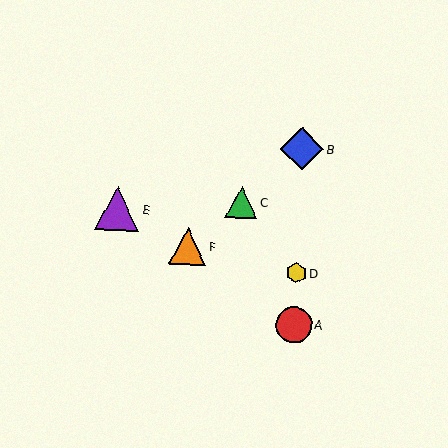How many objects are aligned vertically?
3 objects (A, B, D) are aligned vertically.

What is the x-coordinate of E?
Object E is at x≈117.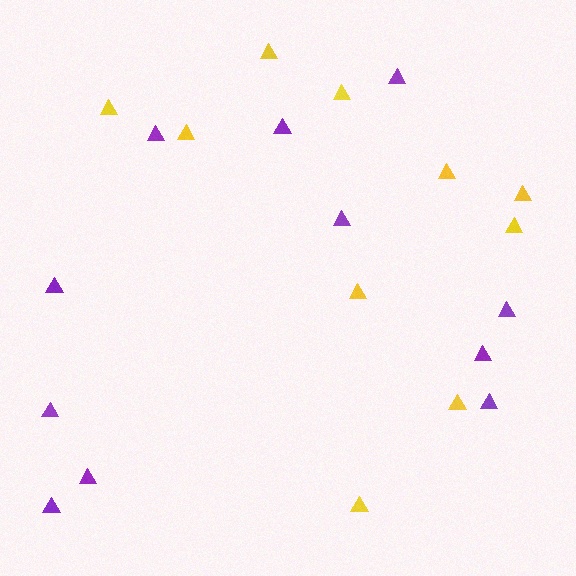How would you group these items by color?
There are 2 groups: one group of purple triangles (11) and one group of yellow triangles (10).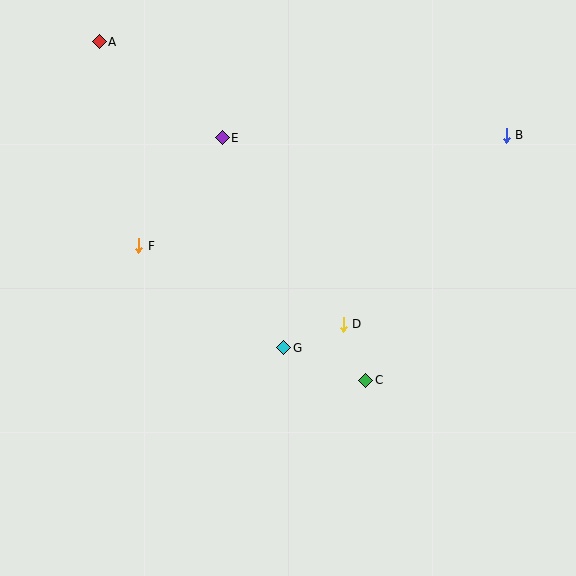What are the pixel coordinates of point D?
Point D is at (343, 324).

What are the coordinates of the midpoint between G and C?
The midpoint between G and C is at (325, 364).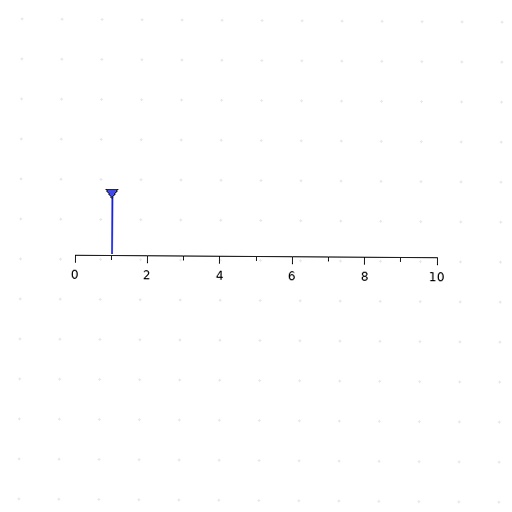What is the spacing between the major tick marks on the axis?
The major ticks are spaced 2 apart.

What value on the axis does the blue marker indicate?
The marker indicates approximately 1.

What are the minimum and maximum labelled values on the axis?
The axis runs from 0 to 10.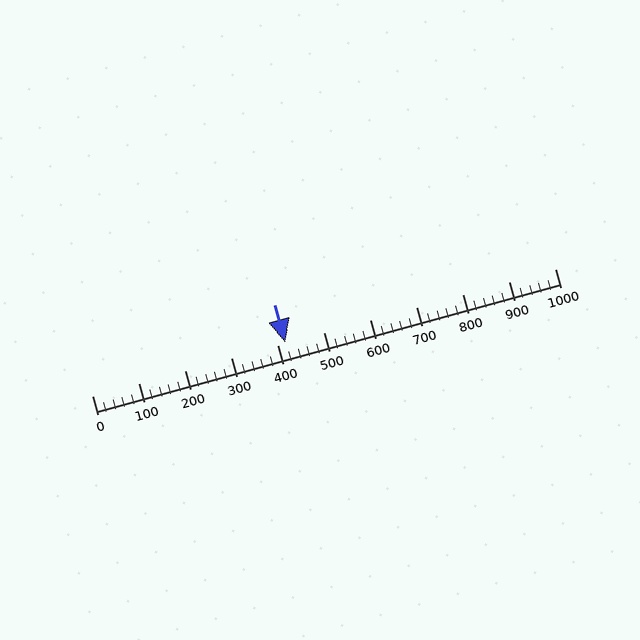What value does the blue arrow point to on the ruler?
The blue arrow points to approximately 417.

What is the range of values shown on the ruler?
The ruler shows values from 0 to 1000.